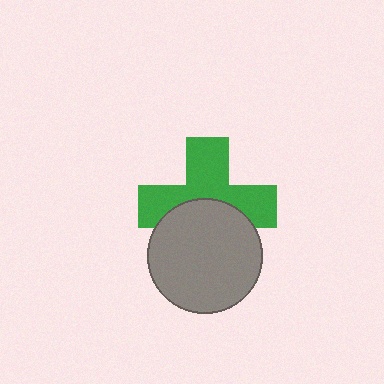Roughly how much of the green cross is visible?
About half of it is visible (roughly 58%).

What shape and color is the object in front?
The object in front is a gray circle.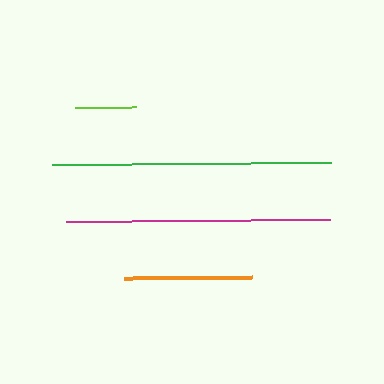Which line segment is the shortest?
The lime line is the shortest at approximately 61 pixels.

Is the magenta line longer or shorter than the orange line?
The magenta line is longer than the orange line.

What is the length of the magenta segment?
The magenta segment is approximately 265 pixels long.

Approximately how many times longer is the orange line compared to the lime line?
The orange line is approximately 2.1 times the length of the lime line.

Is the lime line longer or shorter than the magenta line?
The magenta line is longer than the lime line.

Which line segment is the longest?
The green line is the longest at approximately 278 pixels.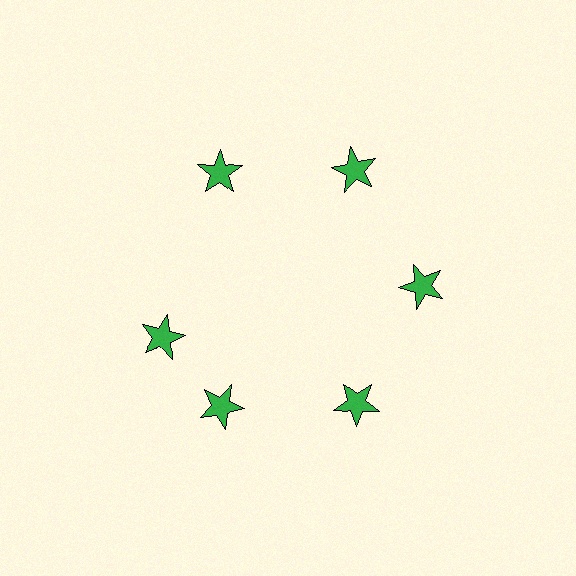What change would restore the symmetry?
The symmetry would be restored by rotating it back into even spacing with its neighbors so that all 6 stars sit at equal angles and equal distance from the center.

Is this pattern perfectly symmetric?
No. The 6 green stars are arranged in a ring, but one element near the 9 o'clock position is rotated out of alignment along the ring, breaking the 6-fold rotational symmetry.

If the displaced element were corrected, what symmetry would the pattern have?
It would have 6-fold rotational symmetry — the pattern would map onto itself every 60 degrees.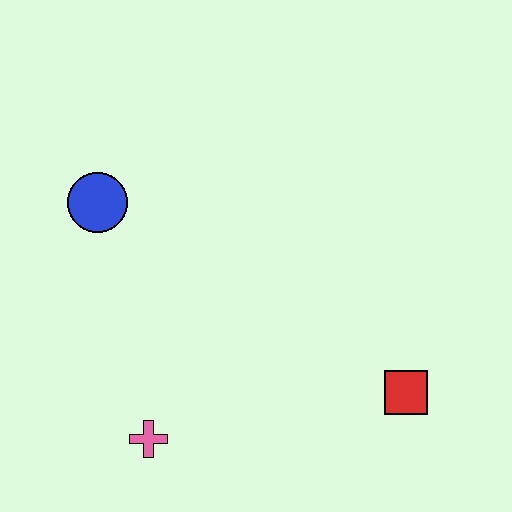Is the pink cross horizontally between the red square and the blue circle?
Yes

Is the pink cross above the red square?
No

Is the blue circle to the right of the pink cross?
No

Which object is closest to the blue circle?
The pink cross is closest to the blue circle.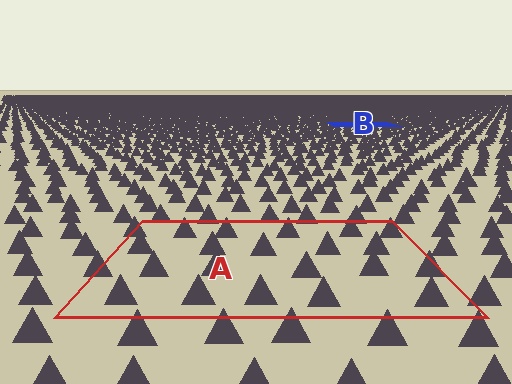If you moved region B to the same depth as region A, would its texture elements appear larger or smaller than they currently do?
They would appear larger. At a closer depth, the same texture elements are projected at a bigger on-screen size.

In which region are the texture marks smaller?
The texture marks are smaller in region B, because it is farther away.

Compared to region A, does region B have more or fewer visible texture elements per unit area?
Region B has more texture elements per unit area — they are packed more densely because it is farther away.